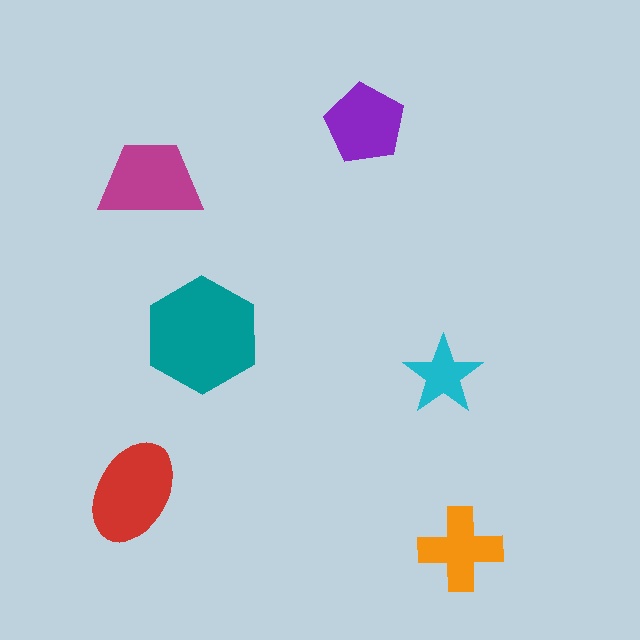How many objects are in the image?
There are 6 objects in the image.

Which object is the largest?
The teal hexagon.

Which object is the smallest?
The cyan star.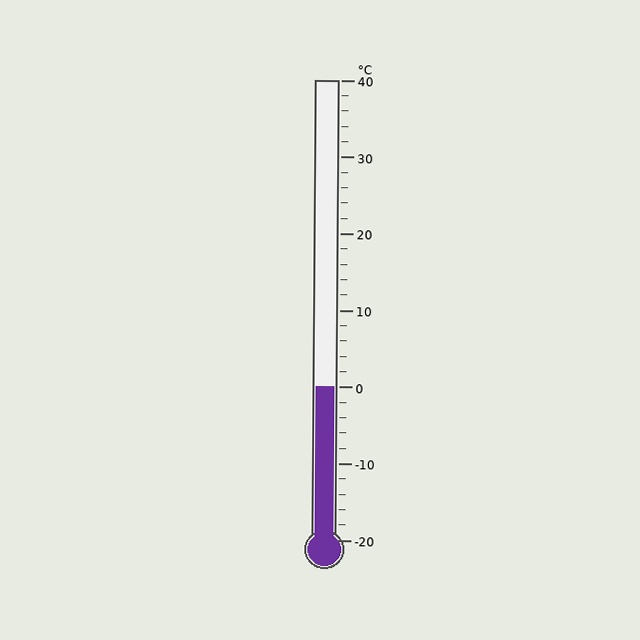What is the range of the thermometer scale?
The thermometer scale ranges from -20°C to 40°C.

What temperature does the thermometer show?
The thermometer shows approximately 0°C.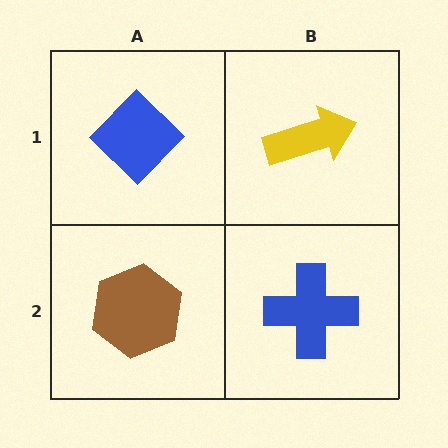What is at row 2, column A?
A brown hexagon.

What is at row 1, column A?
A blue diamond.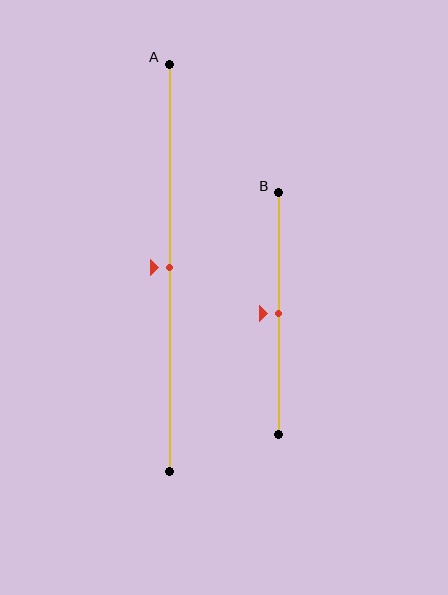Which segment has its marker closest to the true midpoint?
Segment A has its marker closest to the true midpoint.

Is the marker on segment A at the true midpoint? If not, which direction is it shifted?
Yes, the marker on segment A is at the true midpoint.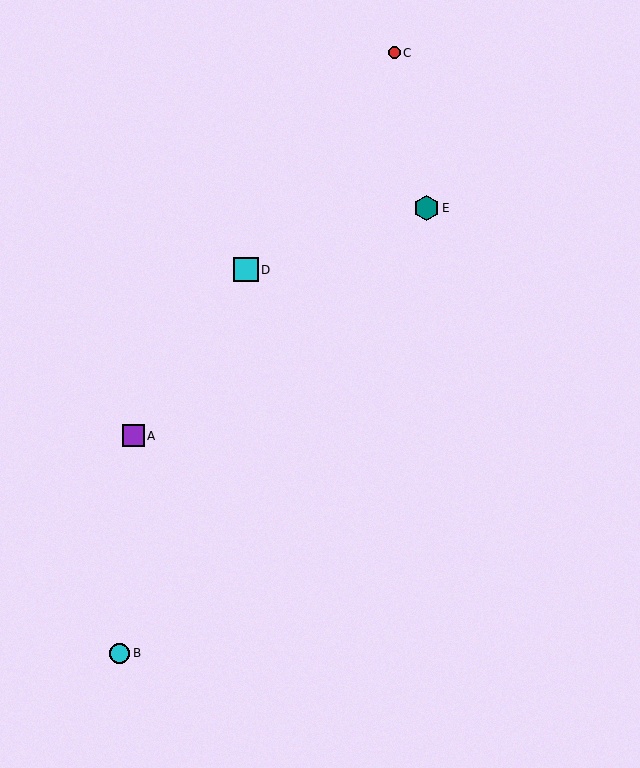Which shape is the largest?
The teal hexagon (labeled E) is the largest.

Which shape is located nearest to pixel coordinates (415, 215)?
The teal hexagon (labeled E) at (427, 208) is nearest to that location.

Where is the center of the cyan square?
The center of the cyan square is at (246, 270).